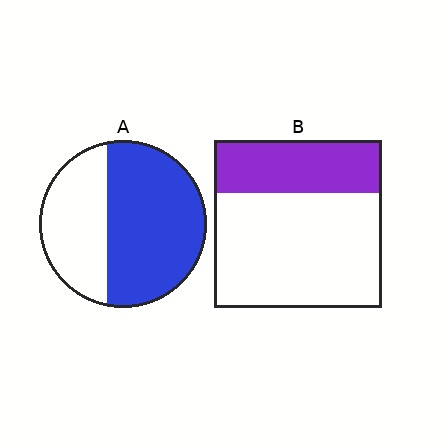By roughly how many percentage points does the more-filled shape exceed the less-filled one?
By roughly 30 percentage points (A over B).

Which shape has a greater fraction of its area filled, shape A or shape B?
Shape A.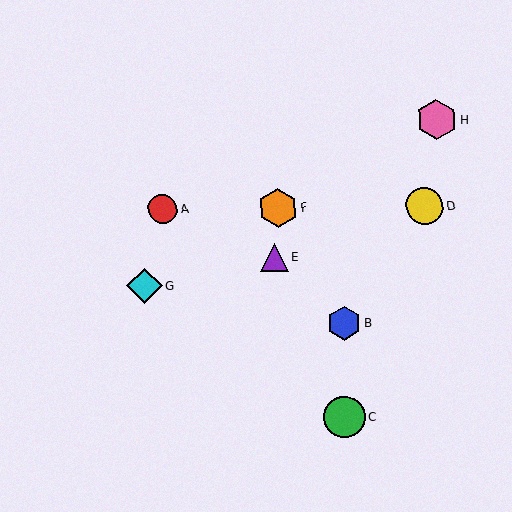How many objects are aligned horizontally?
3 objects (A, D, F) are aligned horizontally.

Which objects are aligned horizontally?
Objects A, D, F are aligned horizontally.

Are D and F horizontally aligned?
Yes, both are at y≈206.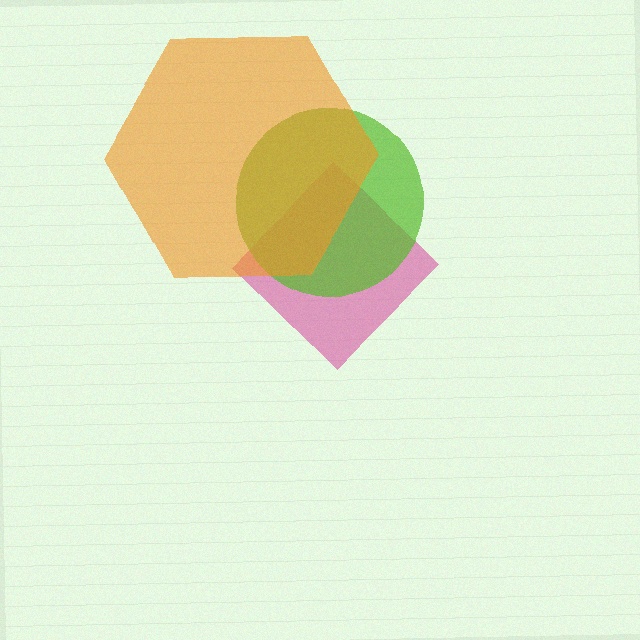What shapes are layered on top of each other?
The layered shapes are: a pink diamond, a lime circle, an orange hexagon.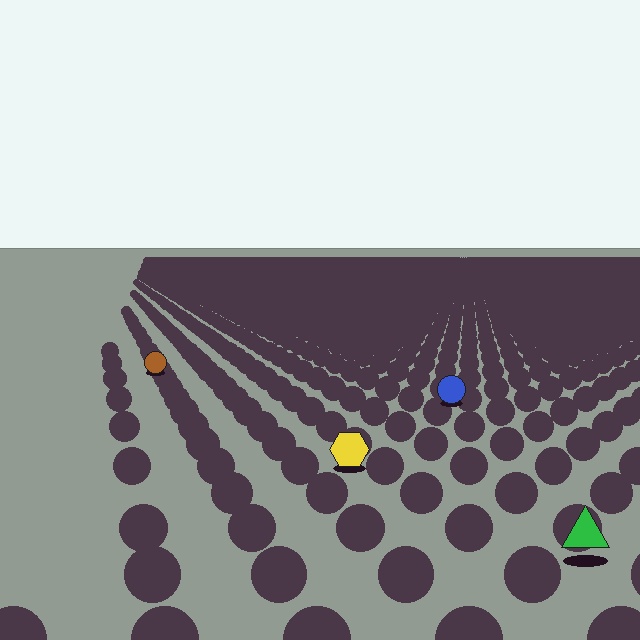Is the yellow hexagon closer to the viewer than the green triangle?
No. The green triangle is closer — you can tell from the texture gradient: the ground texture is coarser near it.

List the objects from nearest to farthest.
From nearest to farthest: the green triangle, the yellow hexagon, the blue circle, the brown circle.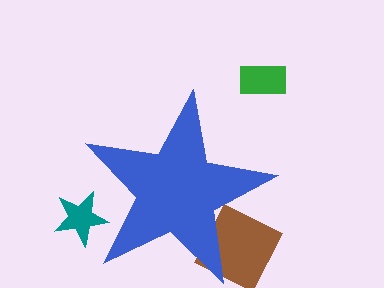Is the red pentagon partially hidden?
Yes, the red pentagon is partially hidden behind the blue star.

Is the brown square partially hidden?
Yes, the brown square is partially hidden behind the blue star.